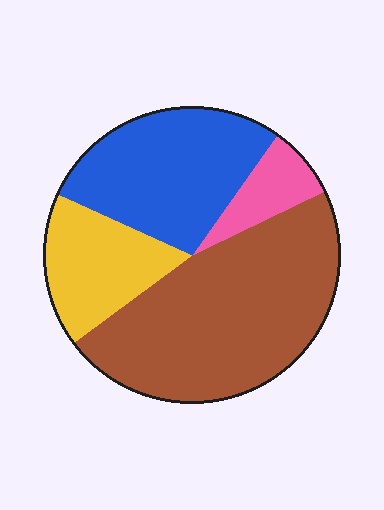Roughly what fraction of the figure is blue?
Blue covers roughly 30% of the figure.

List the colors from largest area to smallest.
From largest to smallest: brown, blue, yellow, pink.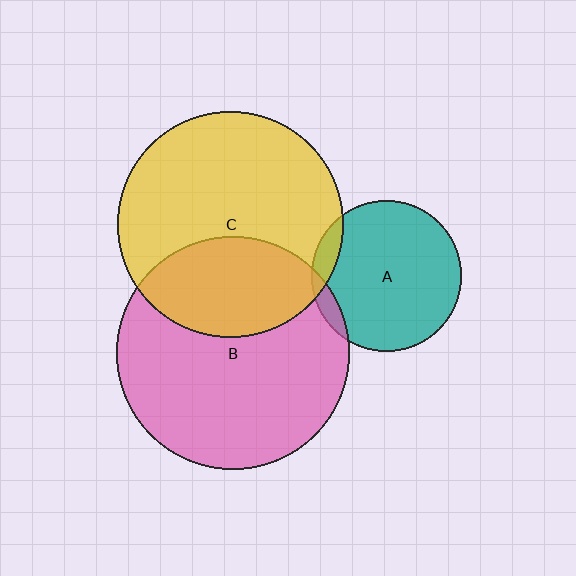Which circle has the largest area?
Circle B (pink).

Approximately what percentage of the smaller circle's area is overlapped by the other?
Approximately 35%.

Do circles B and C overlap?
Yes.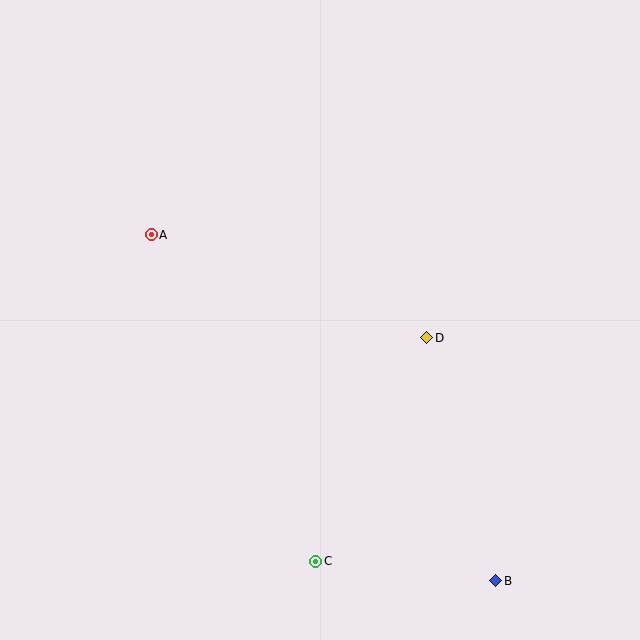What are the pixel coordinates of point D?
Point D is at (427, 338).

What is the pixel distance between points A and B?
The distance between A and B is 488 pixels.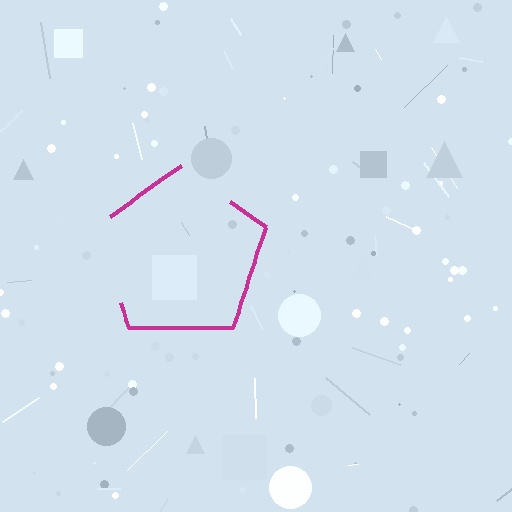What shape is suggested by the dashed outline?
The dashed outline suggests a pentagon.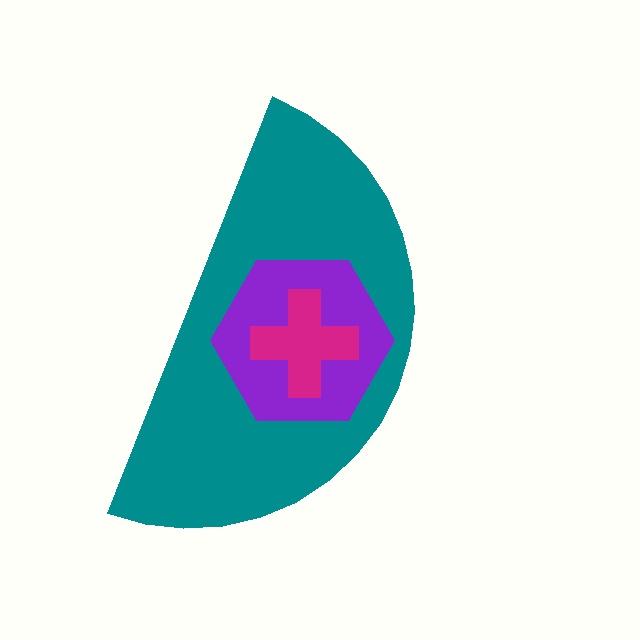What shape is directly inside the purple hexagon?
The magenta cross.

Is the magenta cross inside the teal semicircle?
Yes.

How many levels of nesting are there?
3.